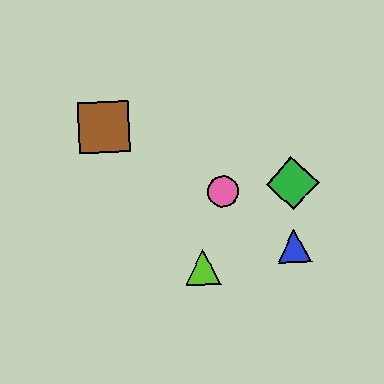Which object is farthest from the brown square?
The blue triangle is farthest from the brown square.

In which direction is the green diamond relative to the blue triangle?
The green diamond is above the blue triangle.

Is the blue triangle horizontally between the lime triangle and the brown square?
No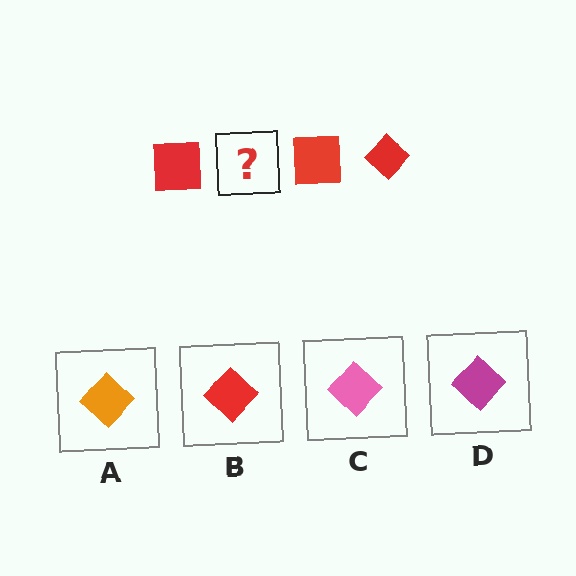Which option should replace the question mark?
Option B.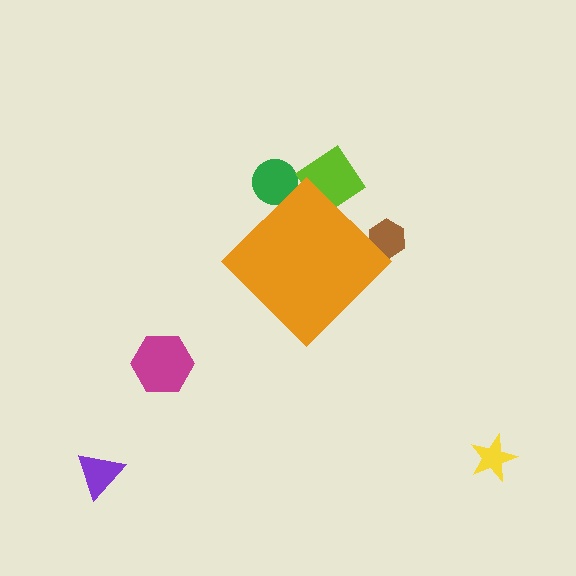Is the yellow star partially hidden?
No, the yellow star is fully visible.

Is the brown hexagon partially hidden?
Yes, the brown hexagon is partially hidden behind the orange diamond.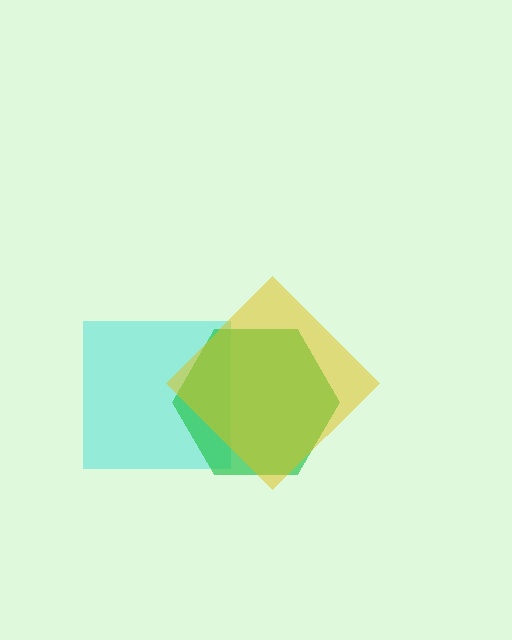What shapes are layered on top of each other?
The layered shapes are: a cyan square, a green hexagon, a yellow diamond.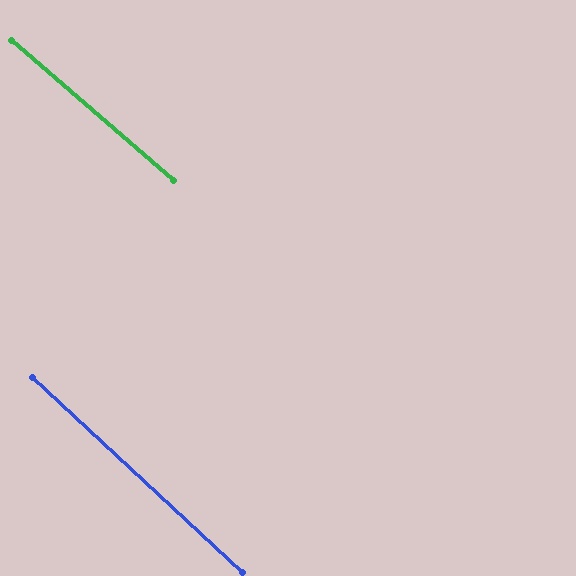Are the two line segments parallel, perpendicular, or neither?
Parallel — their directions differ by only 1.8°.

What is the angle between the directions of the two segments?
Approximately 2 degrees.